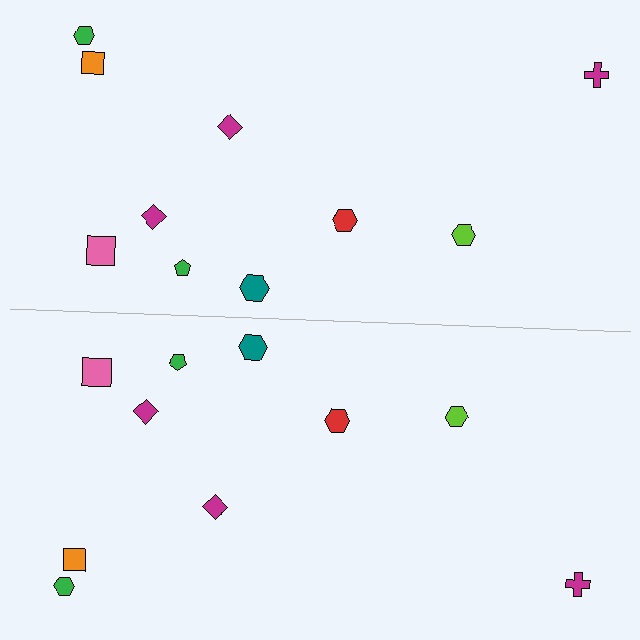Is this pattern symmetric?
Yes, this pattern has bilateral (reflection) symmetry.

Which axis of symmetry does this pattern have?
The pattern has a horizontal axis of symmetry running through the center of the image.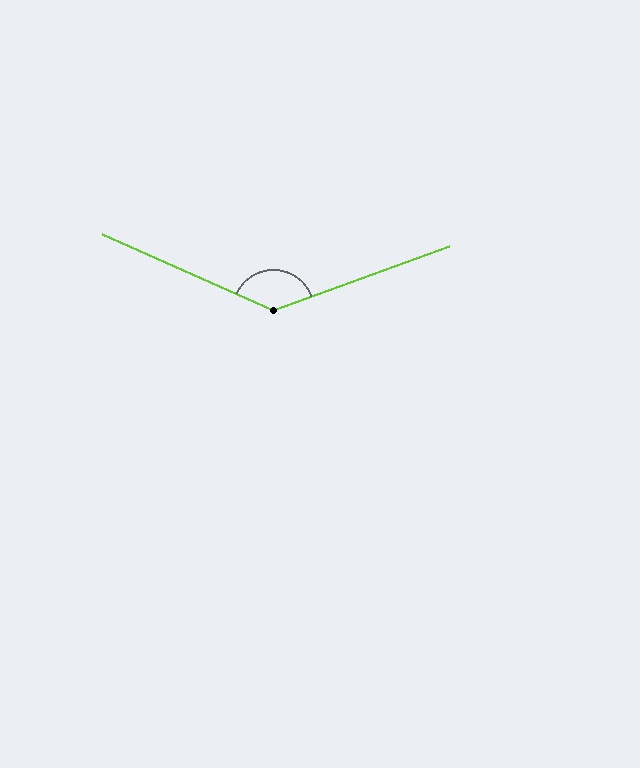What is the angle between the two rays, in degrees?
Approximately 136 degrees.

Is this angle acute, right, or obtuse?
It is obtuse.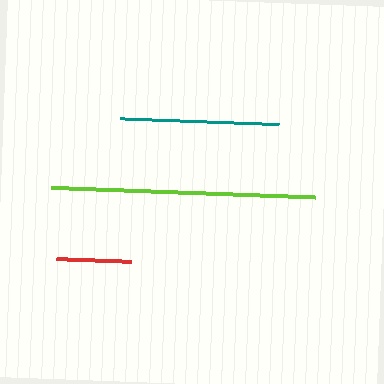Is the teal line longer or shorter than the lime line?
The lime line is longer than the teal line.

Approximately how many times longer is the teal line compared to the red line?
The teal line is approximately 2.1 times the length of the red line.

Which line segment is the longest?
The lime line is the longest at approximately 264 pixels.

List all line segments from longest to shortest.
From longest to shortest: lime, teal, red.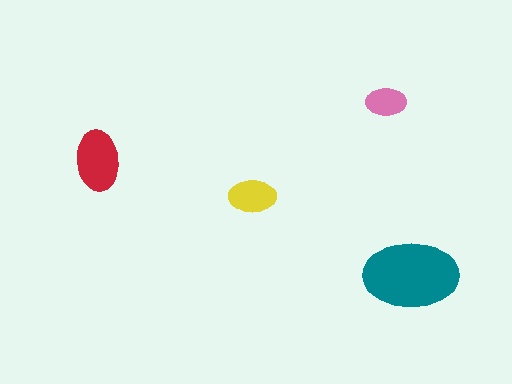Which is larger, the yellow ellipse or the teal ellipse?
The teal one.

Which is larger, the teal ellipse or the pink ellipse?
The teal one.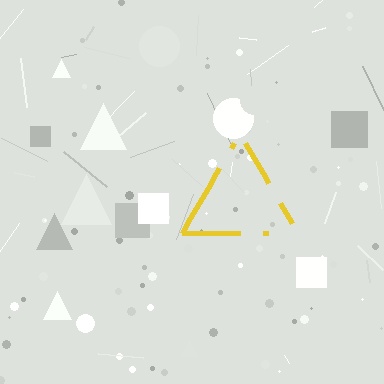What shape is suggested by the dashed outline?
The dashed outline suggests a triangle.